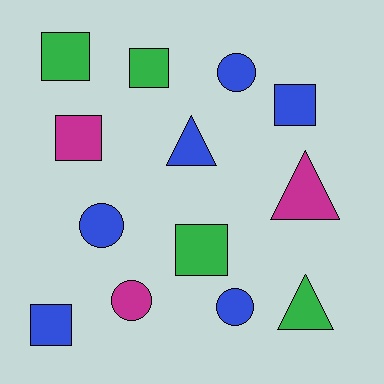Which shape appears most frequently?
Square, with 6 objects.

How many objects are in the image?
There are 13 objects.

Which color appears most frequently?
Blue, with 6 objects.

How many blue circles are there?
There are 3 blue circles.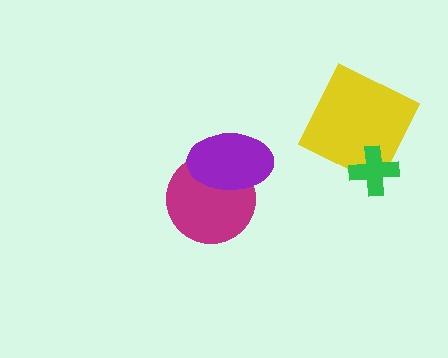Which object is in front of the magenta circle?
The purple ellipse is in front of the magenta circle.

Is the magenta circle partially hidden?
Yes, it is partially covered by another shape.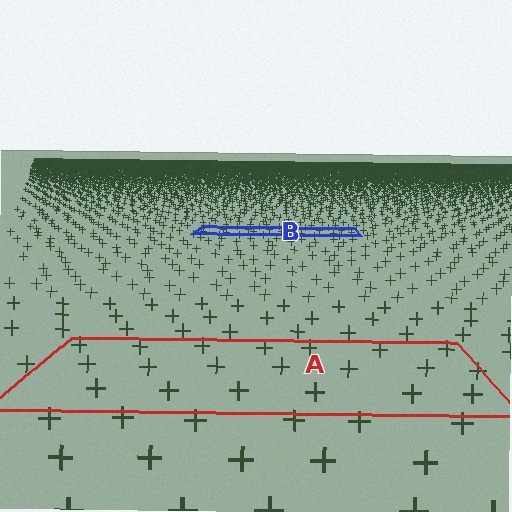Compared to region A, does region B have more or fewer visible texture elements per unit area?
Region B has more texture elements per unit area — they are packed more densely because it is farther away.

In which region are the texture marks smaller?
The texture marks are smaller in region B, because it is farther away.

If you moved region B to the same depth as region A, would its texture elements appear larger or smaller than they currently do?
They would appear larger. At a closer depth, the same texture elements are projected at a bigger on-screen size.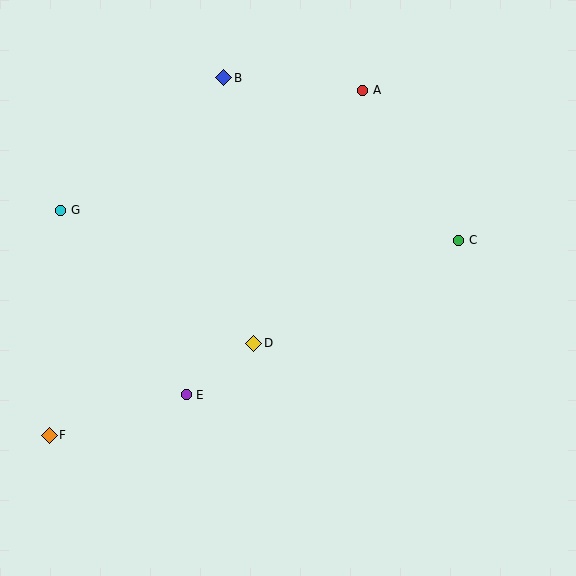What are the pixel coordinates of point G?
Point G is at (61, 210).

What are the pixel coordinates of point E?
Point E is at (186, 395).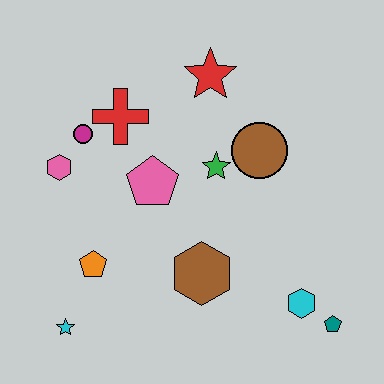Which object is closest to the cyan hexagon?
The teal pentagon is closest to the cyan hexagon.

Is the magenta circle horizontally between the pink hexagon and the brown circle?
Yes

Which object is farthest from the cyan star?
The red star is farthest from the cyan star.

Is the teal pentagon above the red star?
No